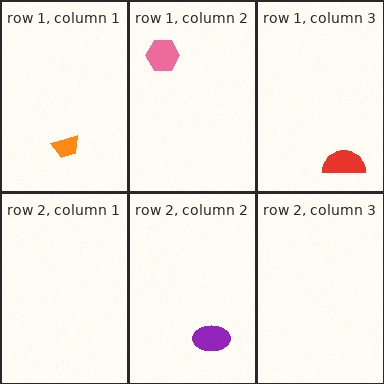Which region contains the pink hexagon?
The row 1, column 2 region.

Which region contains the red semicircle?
The row 1, column 3 region.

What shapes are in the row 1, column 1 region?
The orange trapezoid.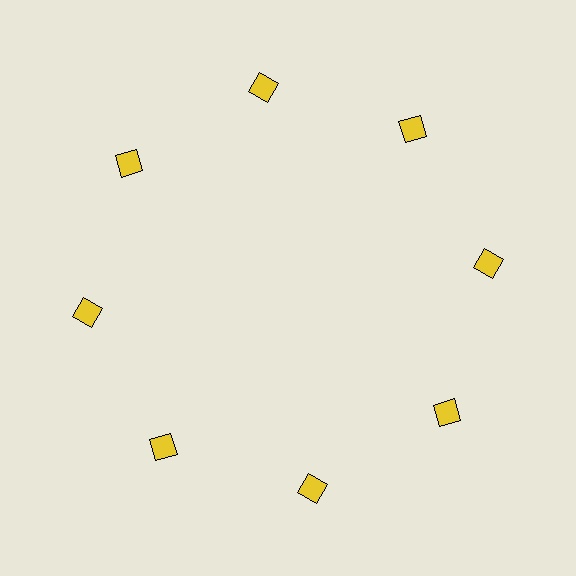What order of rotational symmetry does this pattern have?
This pattern has 8-fold rotational symmetry.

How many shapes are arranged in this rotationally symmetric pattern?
There are 8 shapes, arranged in 8 groups of 1.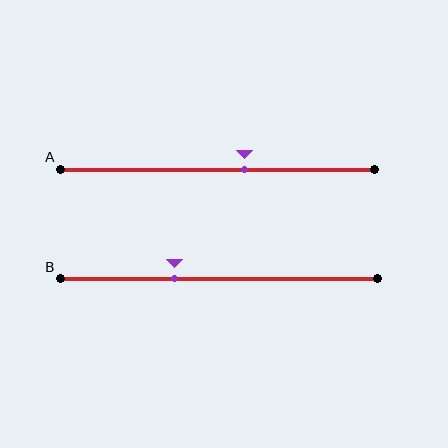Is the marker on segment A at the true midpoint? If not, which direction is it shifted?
No, the marker on segment A is shifted to the right by about 8% of the segment length.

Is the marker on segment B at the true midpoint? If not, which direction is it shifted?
No, the marker on segment B is shifted to the left by about 14% of the segment length.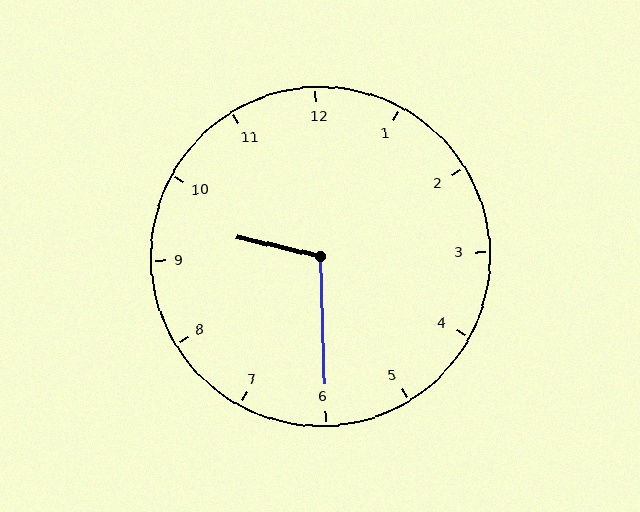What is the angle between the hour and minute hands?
Approximately 105 degrees.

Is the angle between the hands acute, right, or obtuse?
It is obtuse.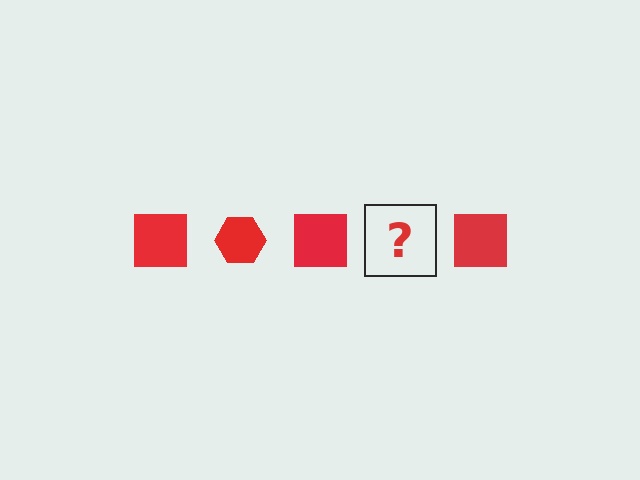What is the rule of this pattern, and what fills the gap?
The rule is that the pattern cycles through square, hexagon shapes in red. The gap should be filled with a red hexagon.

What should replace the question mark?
The question mark should be replaced with a red hexagon.